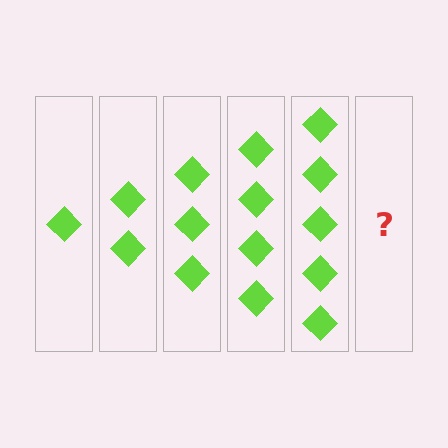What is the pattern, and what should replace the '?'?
The pattern is that each step adds one more diamond. The '?' should be 6 diamonds.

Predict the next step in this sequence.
The next step is 6 diamonds.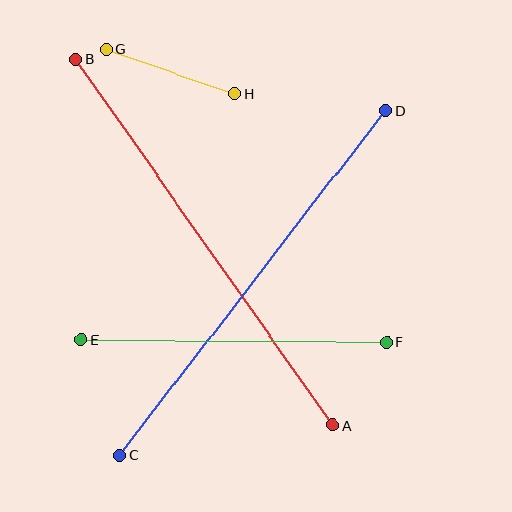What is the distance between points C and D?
The distance is approximately 436 pixels.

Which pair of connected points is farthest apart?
Points A and B are farthest apart.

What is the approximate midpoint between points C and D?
The midpoint is at approximately (252, 283) pixels.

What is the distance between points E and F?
The distance is approximately 306 pixels.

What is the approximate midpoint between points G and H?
The midpoint is at approximately (170, 72) pixels.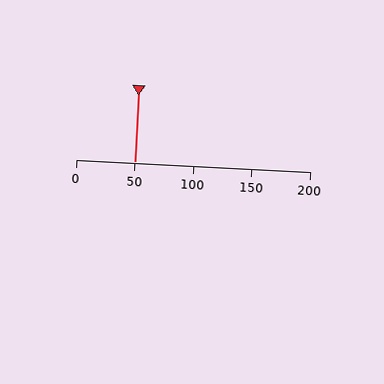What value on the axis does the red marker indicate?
The marker indicates approximately 50.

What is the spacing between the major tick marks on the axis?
The major ticks are spaced 50 apart.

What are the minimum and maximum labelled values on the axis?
The axis runs from 0 to 200.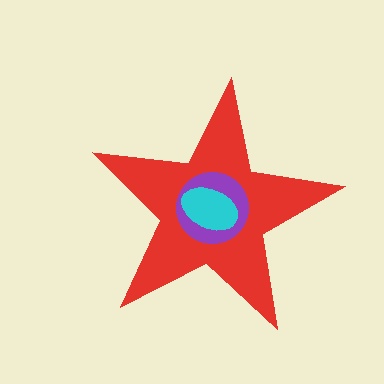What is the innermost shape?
The cyan ellipse.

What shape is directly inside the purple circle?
The cyan ellipse.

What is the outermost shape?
The red star.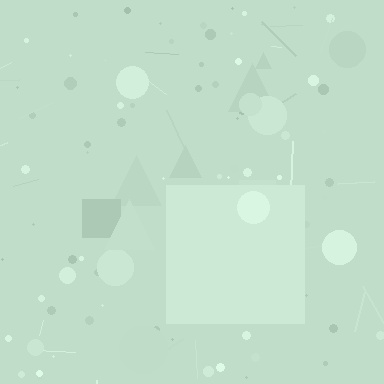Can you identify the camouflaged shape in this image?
The camouflaged shape is a square.